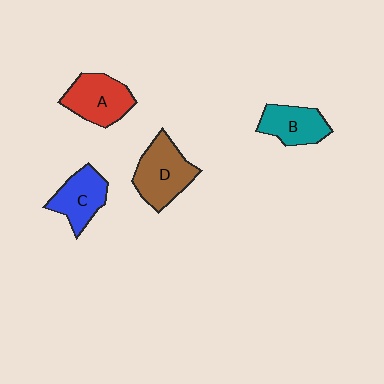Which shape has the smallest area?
Shape B (teal).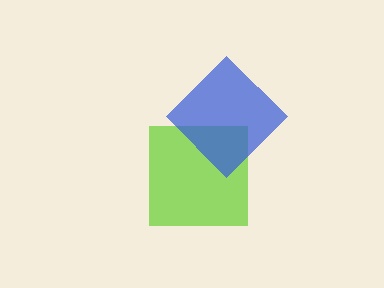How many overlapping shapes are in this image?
There are 2 overlapping shapes in the image.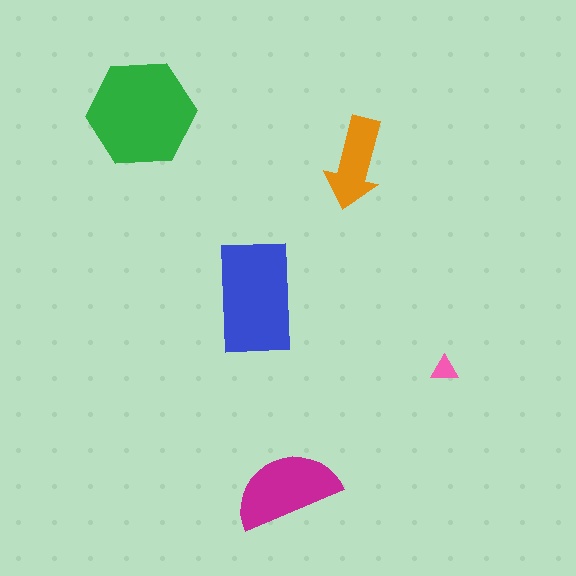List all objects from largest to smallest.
The green hexagon, the blue rectangle, the magenta semicircle, the orange arrow, the pink triangle.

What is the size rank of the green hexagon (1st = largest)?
1st.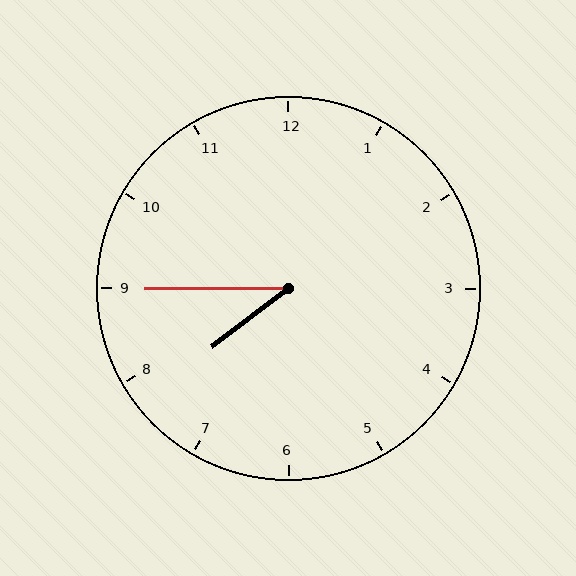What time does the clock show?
7:45.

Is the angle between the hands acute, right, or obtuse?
It is acute.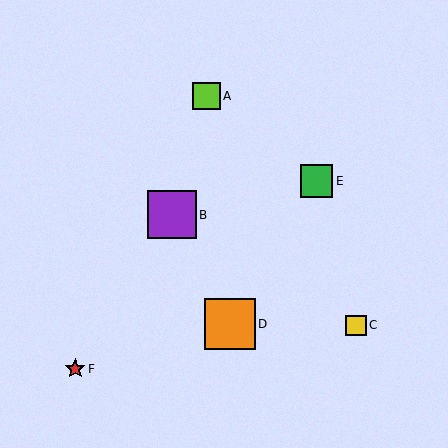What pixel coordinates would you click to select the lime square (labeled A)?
Click at (207, 96) to select the lime square A.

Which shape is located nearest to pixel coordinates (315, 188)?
The green square (labeled E) at (317, 181) is nearest to that location.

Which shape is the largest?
The orange square (labeled D) is the largest.